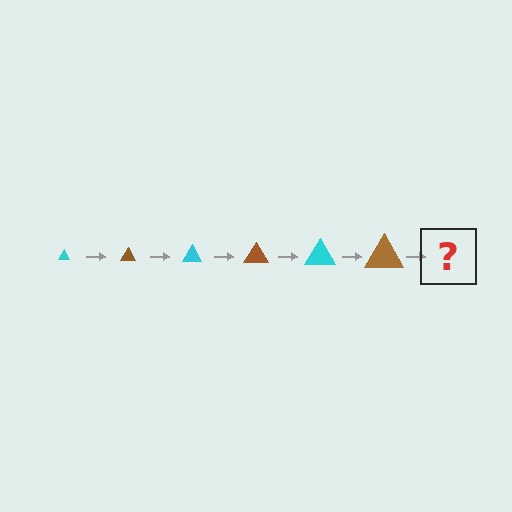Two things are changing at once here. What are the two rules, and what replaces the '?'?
The two rules are that the triangle grows larger each step and the color cycles through cyan and brown. The '?' should be a cyan triangle, larger than the previous one.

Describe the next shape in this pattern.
It should be a cyan triangle, larger than the previous one.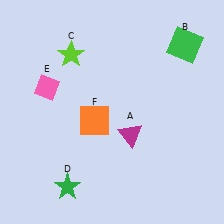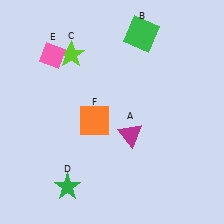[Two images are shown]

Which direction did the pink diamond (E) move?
The pink diamond (E) moved up.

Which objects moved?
The objects that moved are: the green square (B), the pink diamond (E).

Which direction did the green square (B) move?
The green square (B) moved left.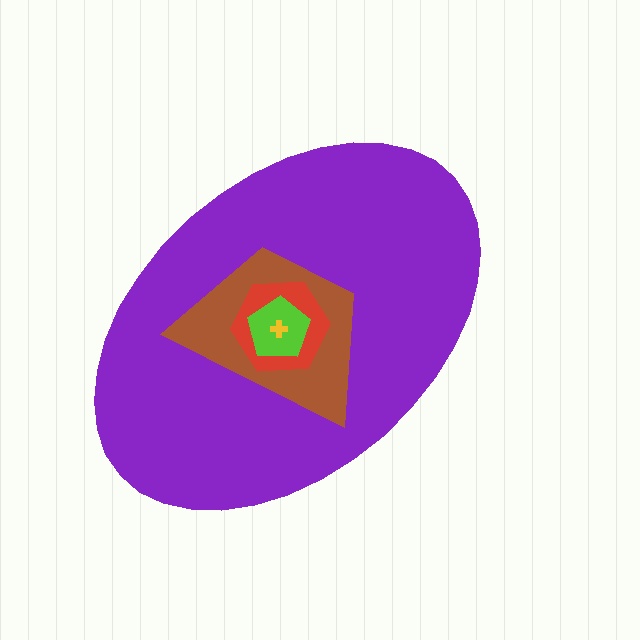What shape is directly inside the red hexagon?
The lime pentagon.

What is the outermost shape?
The purple ellipse.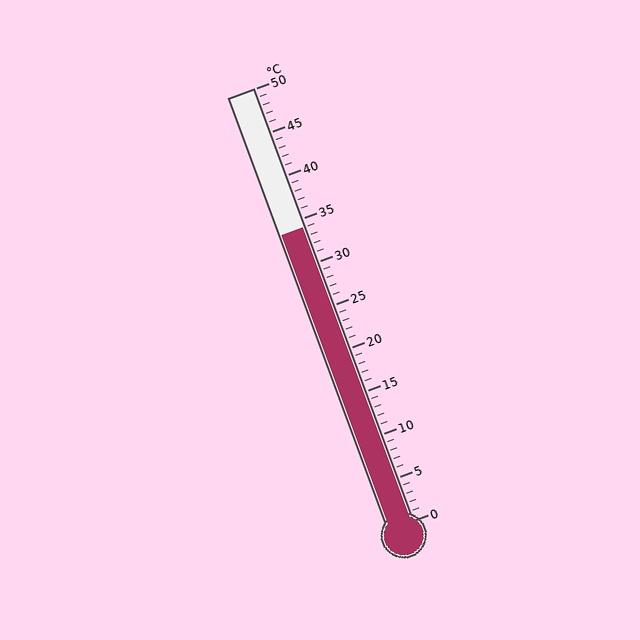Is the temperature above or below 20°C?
The temperature is above 20°C.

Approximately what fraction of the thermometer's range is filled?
The thermometer is filled to approximately 70% of its range.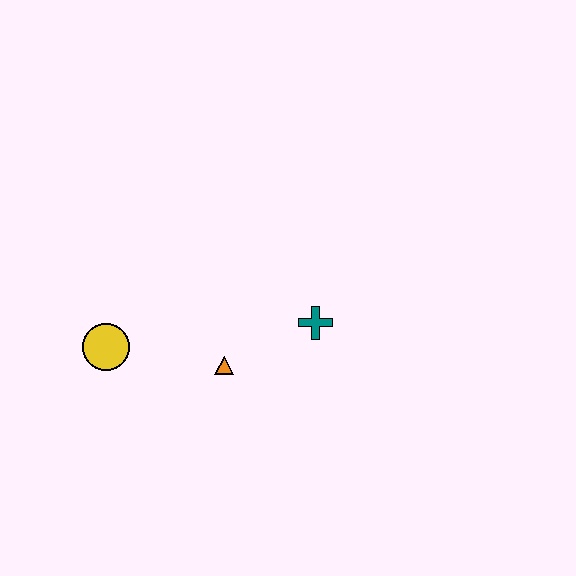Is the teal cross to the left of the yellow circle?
No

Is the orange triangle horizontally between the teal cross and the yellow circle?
Yes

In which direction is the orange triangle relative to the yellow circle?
The orange triangle is to the right of the yellow circle.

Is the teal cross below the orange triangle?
No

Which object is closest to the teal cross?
The orange triangle is closest to the teal cross.